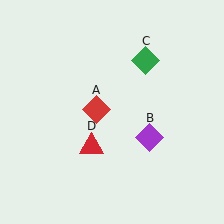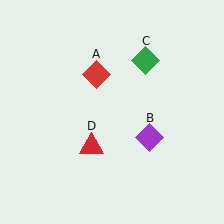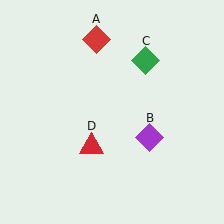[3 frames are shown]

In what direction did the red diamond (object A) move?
The red diamond (object A) moved up.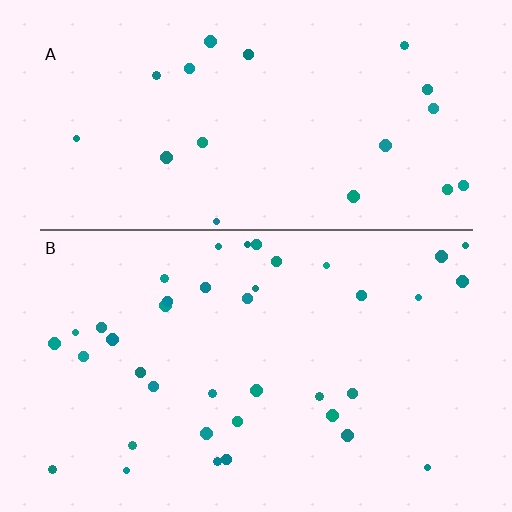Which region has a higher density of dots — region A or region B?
B (the bottom).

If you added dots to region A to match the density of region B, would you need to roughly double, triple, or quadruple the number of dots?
Approximately double.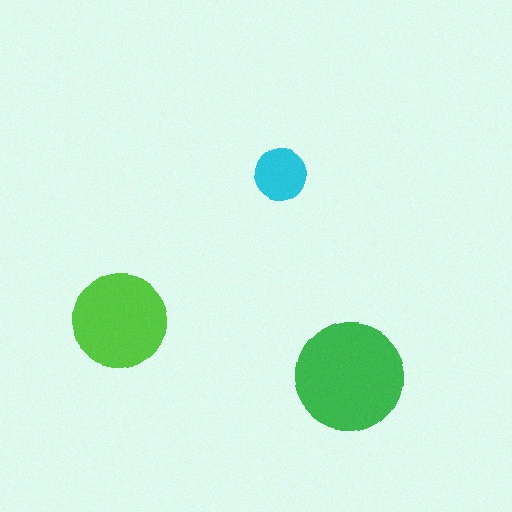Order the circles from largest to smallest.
the green one, the lime one, the cyan one.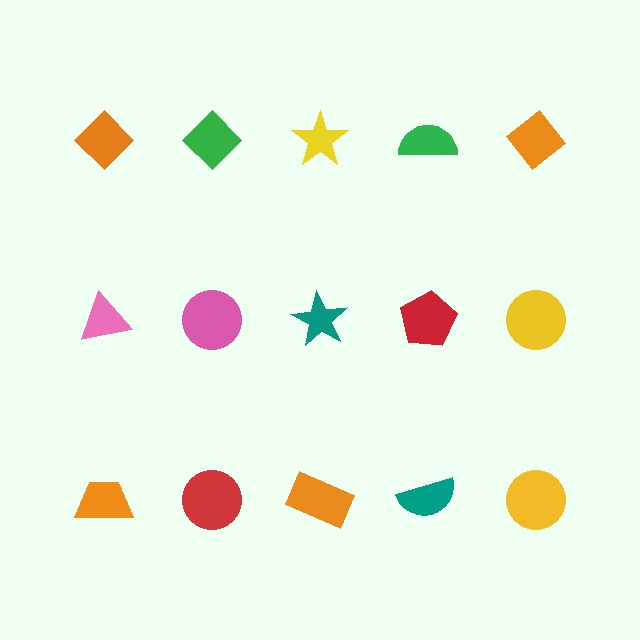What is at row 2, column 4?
A red pentagon.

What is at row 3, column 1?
An orange trapezoid.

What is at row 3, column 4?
A teal semicircle.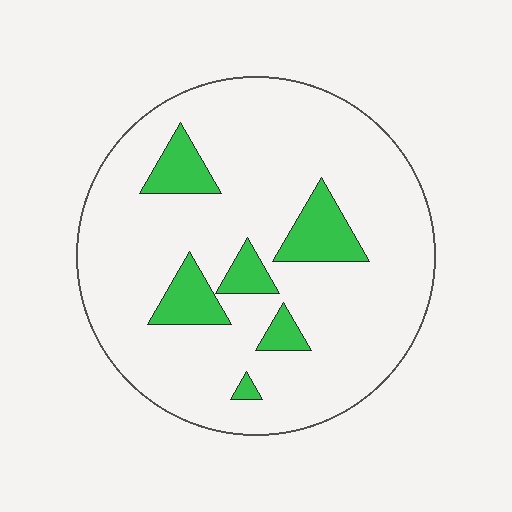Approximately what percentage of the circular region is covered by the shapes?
Approximately 15%.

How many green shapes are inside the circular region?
6.